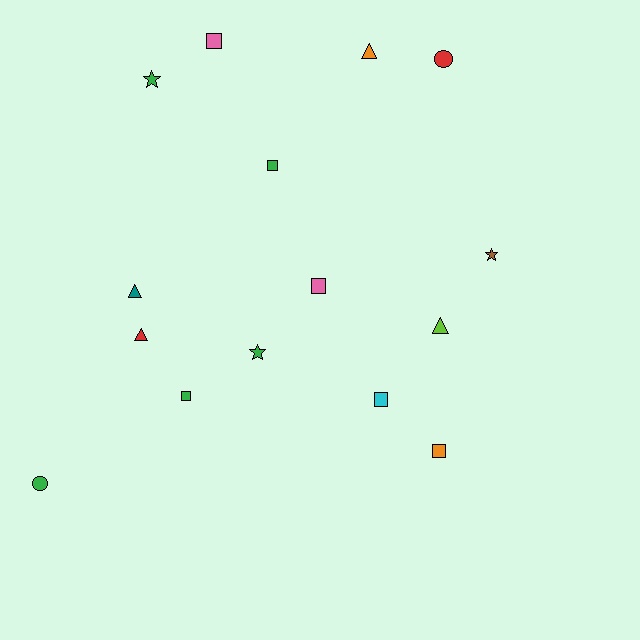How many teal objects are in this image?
There is 1 teal object.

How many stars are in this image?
There are 3 stars.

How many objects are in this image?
There are 15 objects.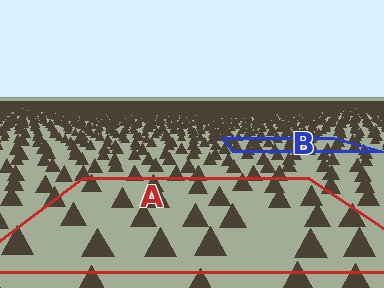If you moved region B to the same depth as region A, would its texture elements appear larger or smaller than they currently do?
They would appear larger. At a closer depth, the same texture elements are projected at a bigger on-screen size.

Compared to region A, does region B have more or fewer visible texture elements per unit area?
Region B has more texture elements per unit area — they are packed more densely because it is farther away.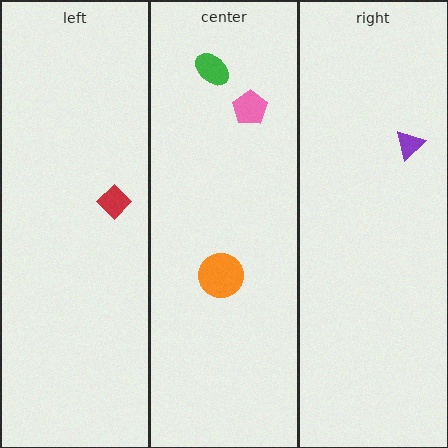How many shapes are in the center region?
3.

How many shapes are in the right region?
1.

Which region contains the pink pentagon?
The center region.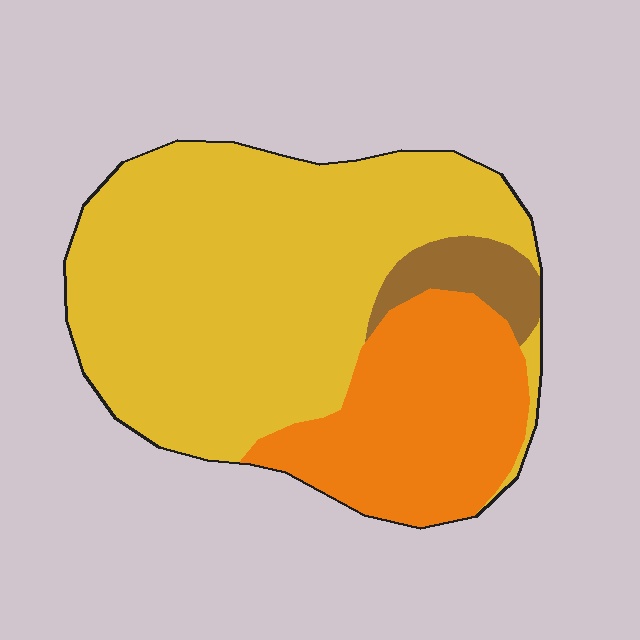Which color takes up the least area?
Brown, at roughly 5%.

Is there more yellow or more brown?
Yellow.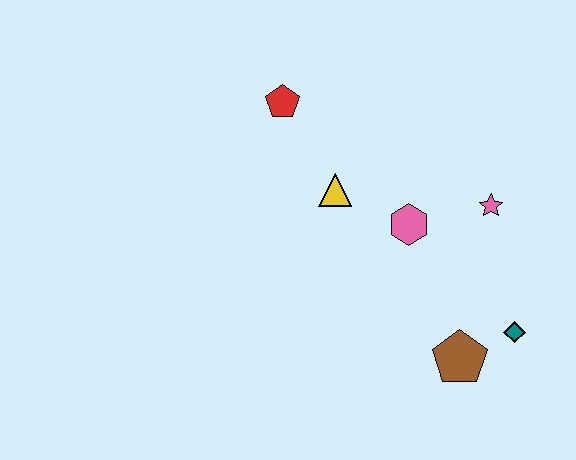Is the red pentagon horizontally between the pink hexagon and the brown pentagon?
No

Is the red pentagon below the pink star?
No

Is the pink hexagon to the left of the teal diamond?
Yes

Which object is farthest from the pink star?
The red pentagon is farthest from the pink star.